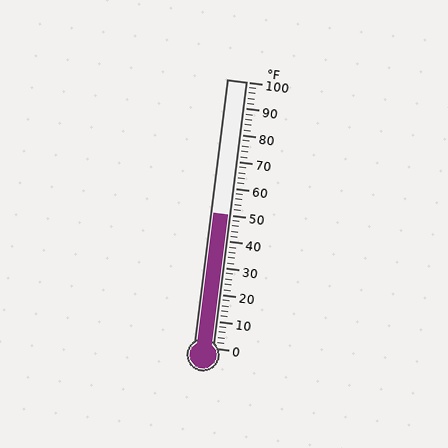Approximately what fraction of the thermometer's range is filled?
The thermometer is filled to approximately 50% of its range.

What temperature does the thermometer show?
The thermometer shows approximately 50°F.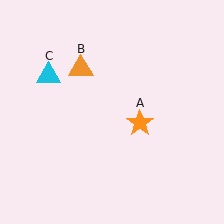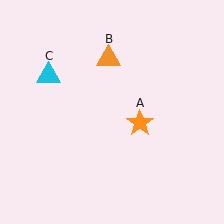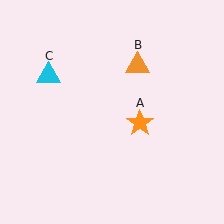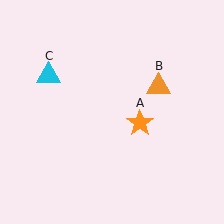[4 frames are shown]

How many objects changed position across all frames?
1 object changed position: orange triangle (object B).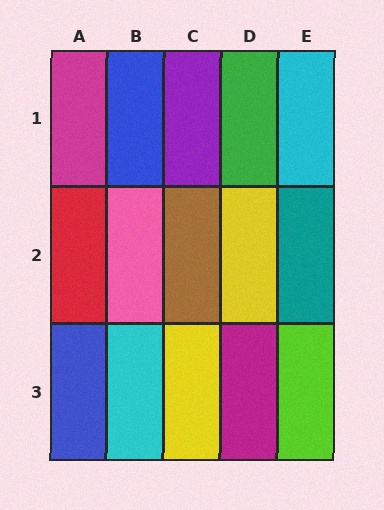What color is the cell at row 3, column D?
Magenta.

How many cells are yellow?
2 cells are yellow.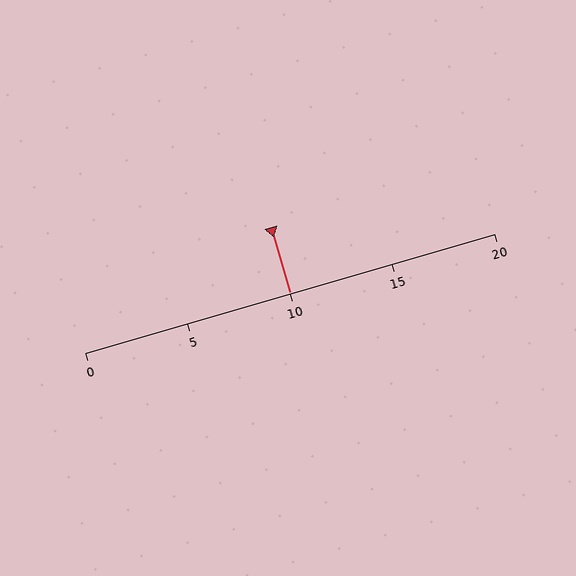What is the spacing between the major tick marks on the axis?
The major ticks are spaced 5 apart.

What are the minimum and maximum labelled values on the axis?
The axis runs from 0 to 20.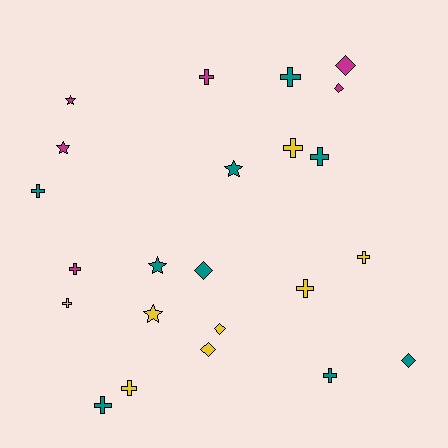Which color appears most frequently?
Teal, with 9 objects.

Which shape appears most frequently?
Cross, with 12 objects.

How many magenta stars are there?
There are 2 magenta stars.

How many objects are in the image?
There are 23 objects.